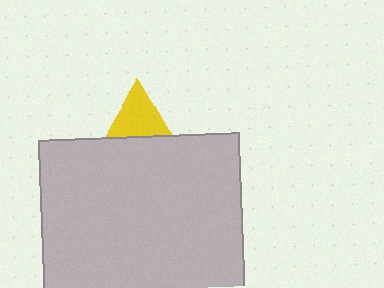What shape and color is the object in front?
The object in front is a light gray square.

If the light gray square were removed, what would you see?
You would see the complete yellow triangle.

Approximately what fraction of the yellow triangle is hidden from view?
Roughly 66% of the yellow triangle is hidden behind the light gray square.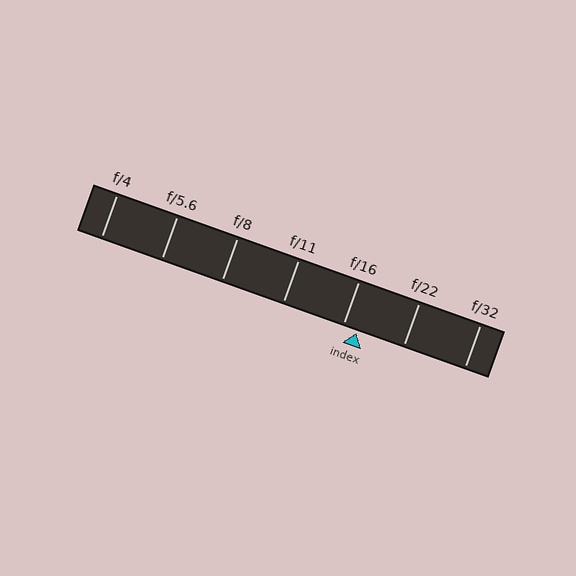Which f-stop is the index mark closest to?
The index mark is closest to f/16.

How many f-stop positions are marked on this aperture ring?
There are 7 f-stop positions marked.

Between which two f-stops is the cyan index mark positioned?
The index mark is between f/16 and f/22.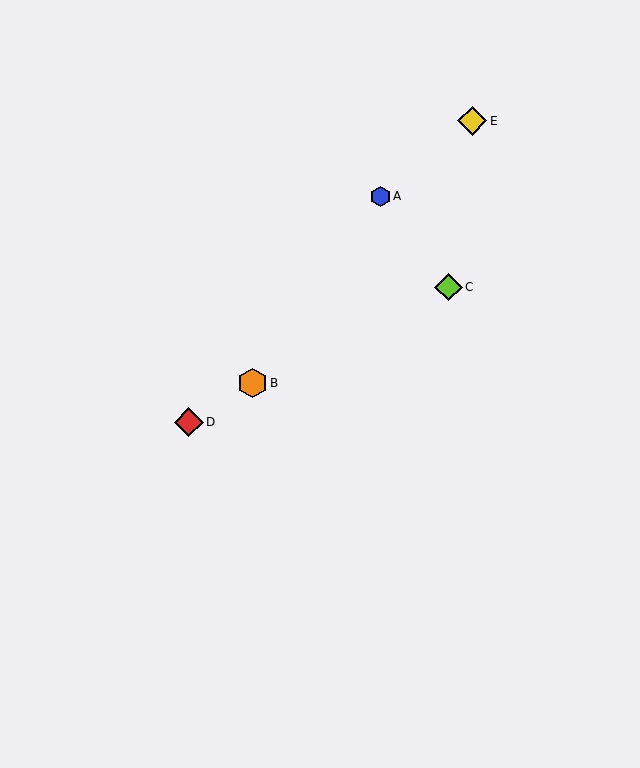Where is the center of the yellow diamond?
The center of the yellow diamond is at (472, 121).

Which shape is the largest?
The orange hexagon (labeled B) is the largest.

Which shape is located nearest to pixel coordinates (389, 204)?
The blue hexagon (labeled A) at (380, 196) is nearest to that location.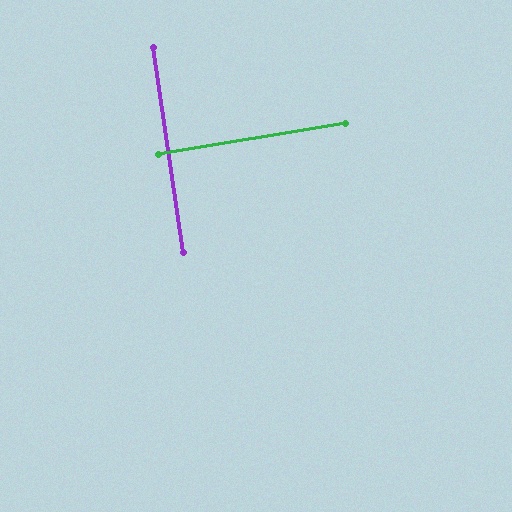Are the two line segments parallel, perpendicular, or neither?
Perpendicular — they meet at approximately 89°.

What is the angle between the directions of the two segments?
Approximately 89 degrees.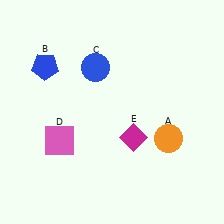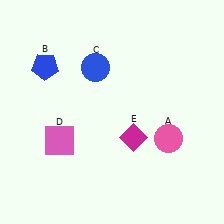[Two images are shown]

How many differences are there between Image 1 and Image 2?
There is 1 difference between the two images.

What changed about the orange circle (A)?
In Image 1, A is orange. In Image 2, it changed to pink.